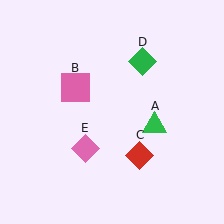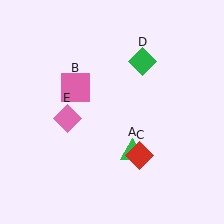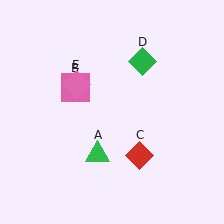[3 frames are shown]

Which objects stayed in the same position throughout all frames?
Pink square (object B) and red diamond (object C) and green diamond (object D) remained stationary.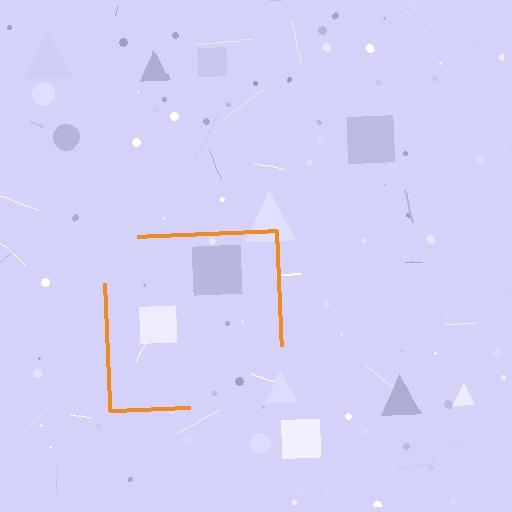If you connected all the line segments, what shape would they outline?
They would outline a square.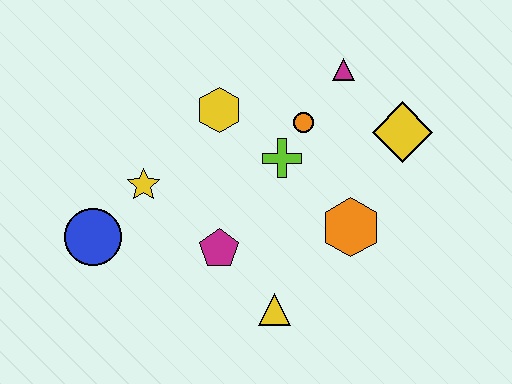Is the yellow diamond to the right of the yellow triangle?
Yes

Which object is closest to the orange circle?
The lime cross is closest to the orange circle.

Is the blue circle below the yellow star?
Yes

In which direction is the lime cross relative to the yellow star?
The lime cross is to the right of the yellow star.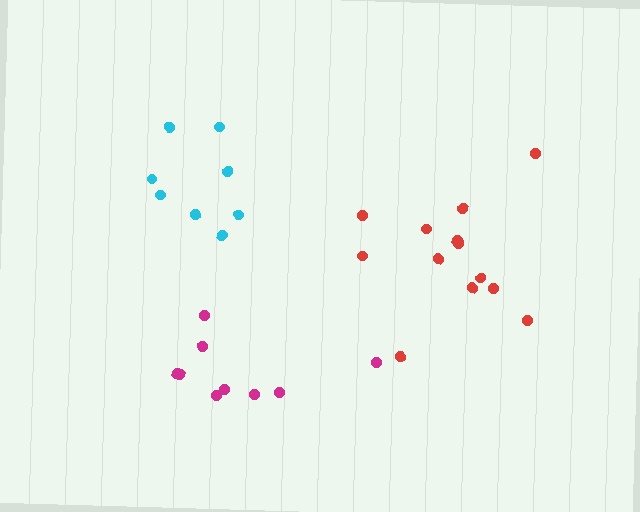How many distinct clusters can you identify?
There are 3 distinct clusters.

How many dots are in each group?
Group 1: 8 dots, Group 2: 13 dots, Group 3: 9 dots (30 total).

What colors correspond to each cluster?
The clusters are colored: cyan, red, magenta.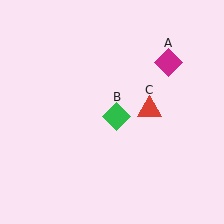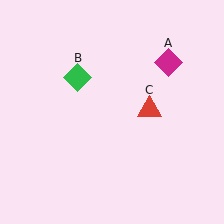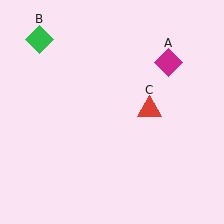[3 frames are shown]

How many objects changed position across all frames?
1 object changed position: green diamond (object B).